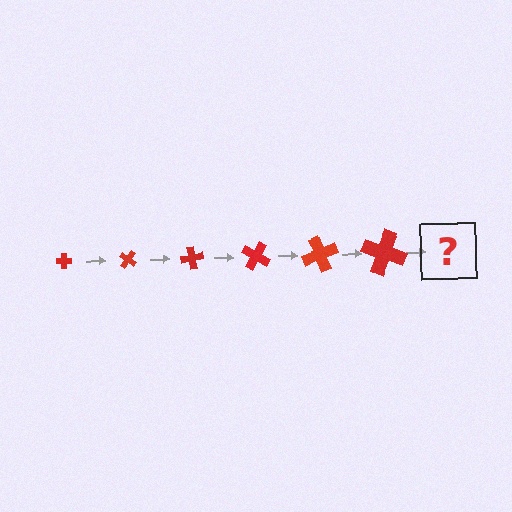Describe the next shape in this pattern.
It should be a cross, larger than the previous one and rotated 240 degrees from the start.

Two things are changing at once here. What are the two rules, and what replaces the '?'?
The two rules are that the cross grows larger each step and it rotates 40 degrees each step. The '?' should be a cross, larger than the previous one and rotated 240 degrees from the start.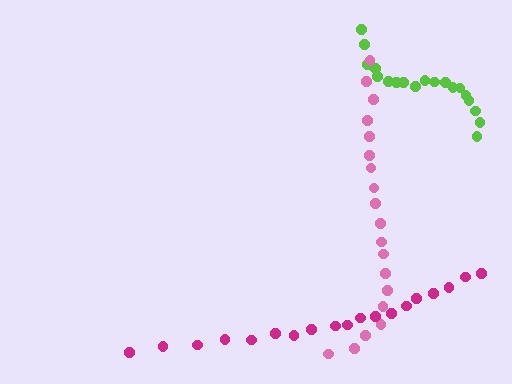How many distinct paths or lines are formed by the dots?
There are 3 distinct paths.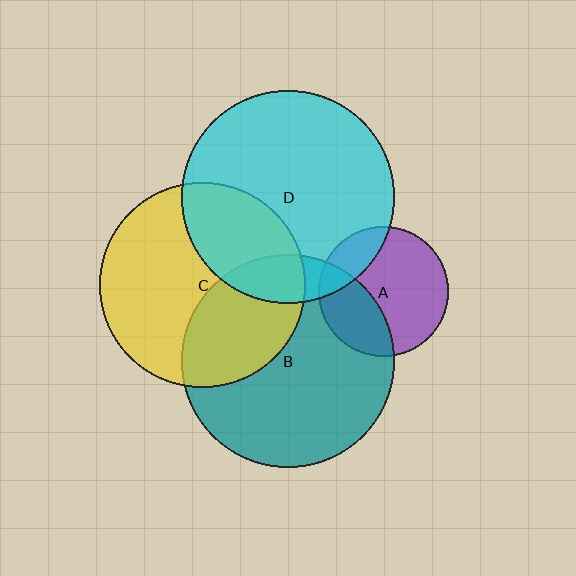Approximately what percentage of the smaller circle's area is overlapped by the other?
Approximately 35%.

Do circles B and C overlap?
Yes.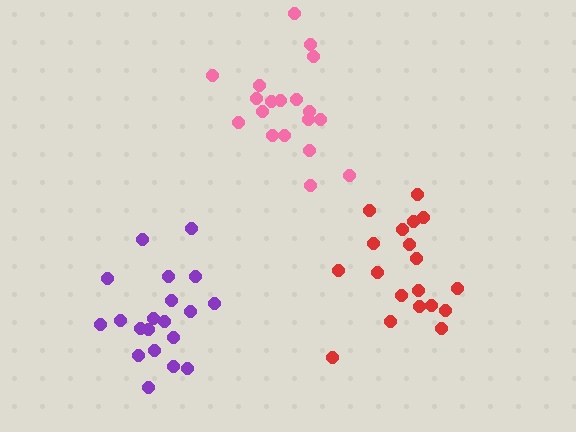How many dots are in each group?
Group 1: 19 dots, Group 2: 20 dots, Group 3: 19 dots (58 total).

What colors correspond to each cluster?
The clusters are colored: red, purple, pink.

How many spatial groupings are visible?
There are 3 spatial groupings.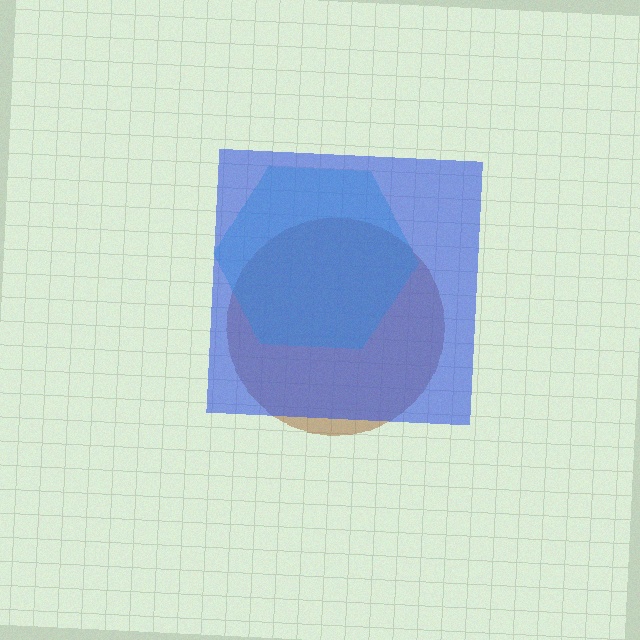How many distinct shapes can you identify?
There are 3 distinct shapes: a brown circle, a cyan hexagon, a blue square.